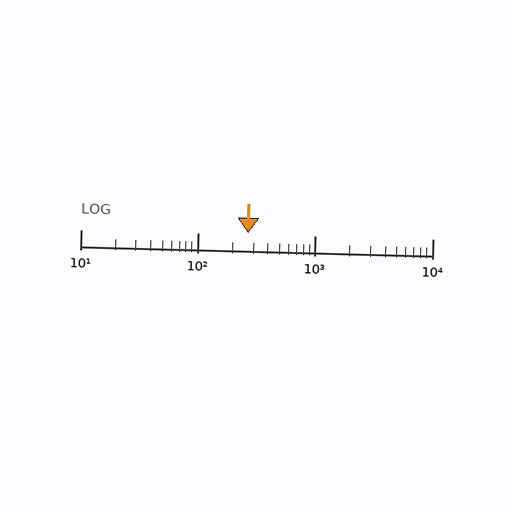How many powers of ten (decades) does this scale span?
The scale spans 3 decades, from 10 to 10000.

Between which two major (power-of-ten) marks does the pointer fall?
The pointer is between 100 and 1000.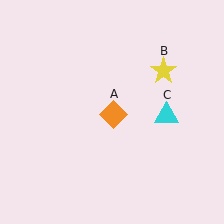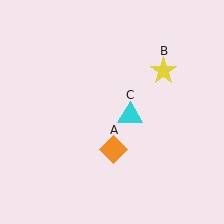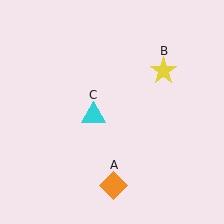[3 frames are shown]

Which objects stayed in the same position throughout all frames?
Yellow star (object B) remained stationary.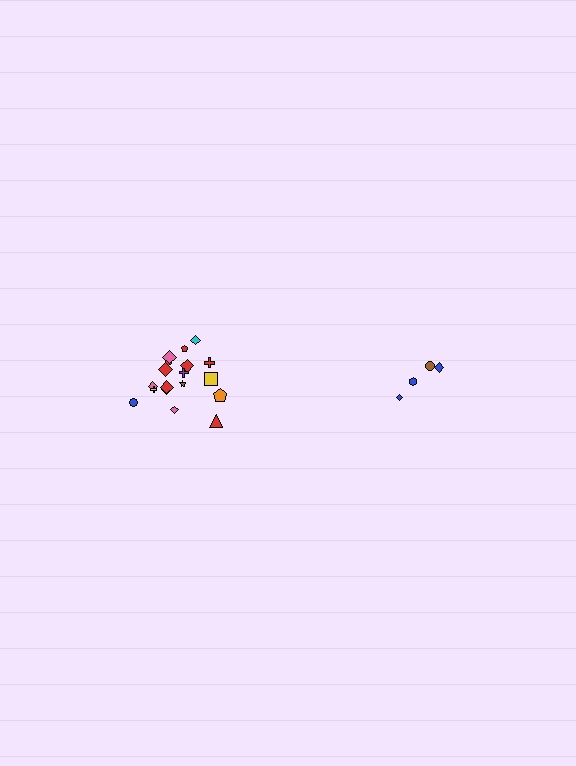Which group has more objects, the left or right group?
The left group.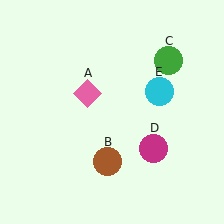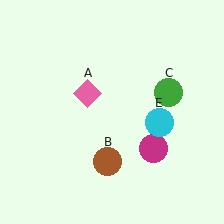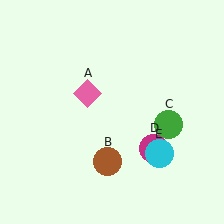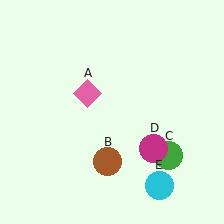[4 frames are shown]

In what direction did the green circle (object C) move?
The green circle (object C) moved down.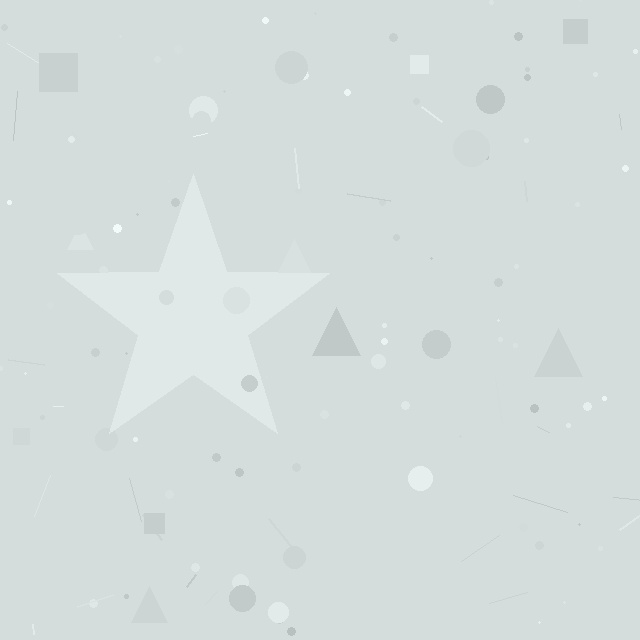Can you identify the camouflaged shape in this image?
The camouflaged shape is a star.